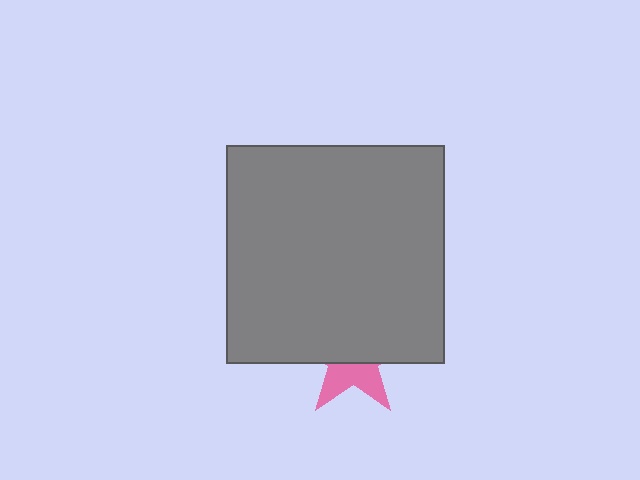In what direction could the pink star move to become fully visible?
The pink star could move down. That would shift it out from behind the gray square entirely.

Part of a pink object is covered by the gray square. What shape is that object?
It is a star.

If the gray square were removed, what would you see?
You would see the complete pink star.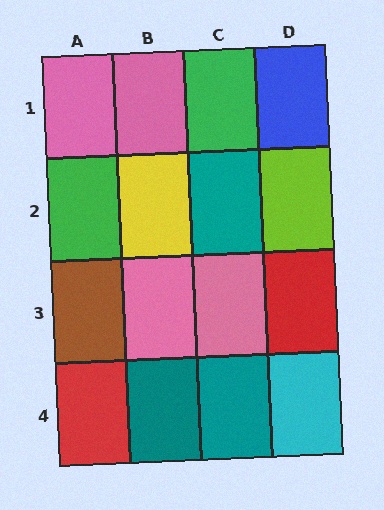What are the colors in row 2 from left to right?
Green, yellow, teal, lime.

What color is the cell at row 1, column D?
Blue.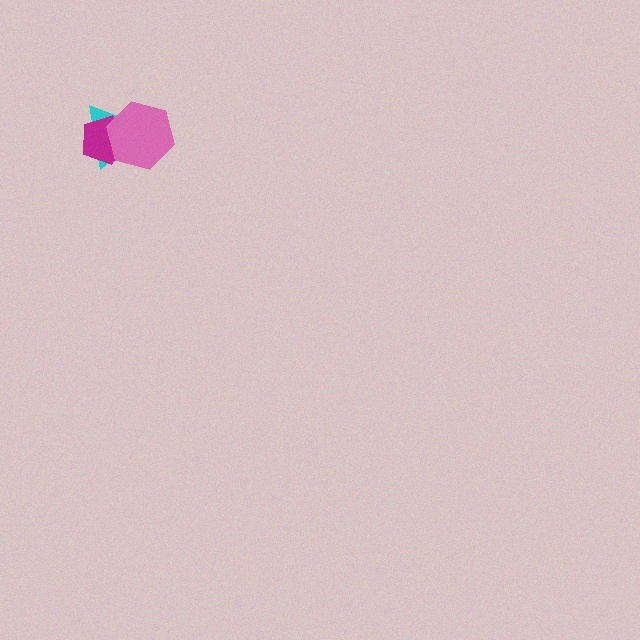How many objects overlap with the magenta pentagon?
2 objects overlap with the magenta pentagon.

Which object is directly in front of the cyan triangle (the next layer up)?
The magenta pentagon is directly in front of the cyan triangle.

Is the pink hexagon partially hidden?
No, no other shape covers it.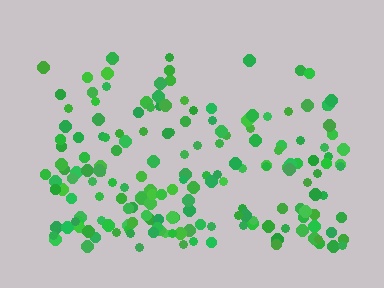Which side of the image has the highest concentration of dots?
The bottom.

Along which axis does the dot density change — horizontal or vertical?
Vertical.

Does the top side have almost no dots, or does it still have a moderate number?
Still a moderate number, just noticeably fewer than the bottom.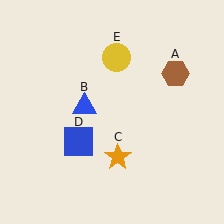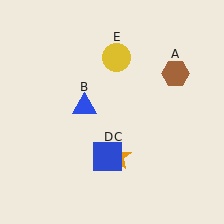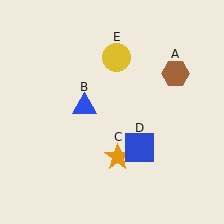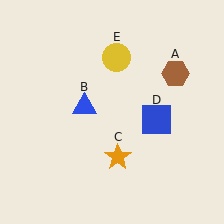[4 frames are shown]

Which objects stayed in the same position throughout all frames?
Brown hexagon (object A) and blue triangle (object B) and orange star (object C) and yellow circle (object E) remained stationary.